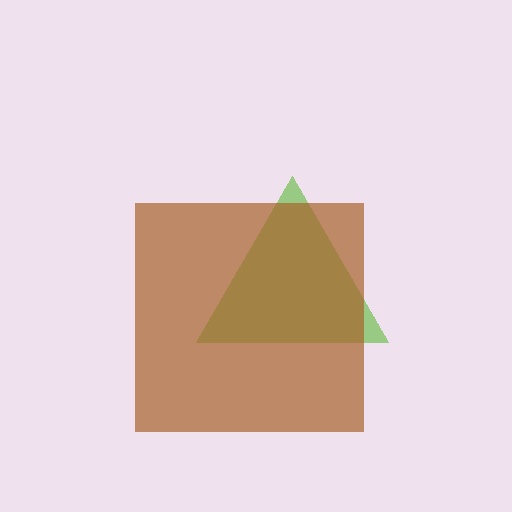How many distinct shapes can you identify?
There are 2 distinct shapes: a lime triangle, a brown square.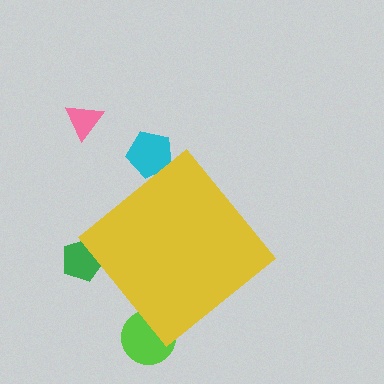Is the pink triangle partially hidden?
No, the pink triangle is fully visible.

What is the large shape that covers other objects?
A yellow diamond.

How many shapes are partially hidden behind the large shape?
3 shapes are partially hidden.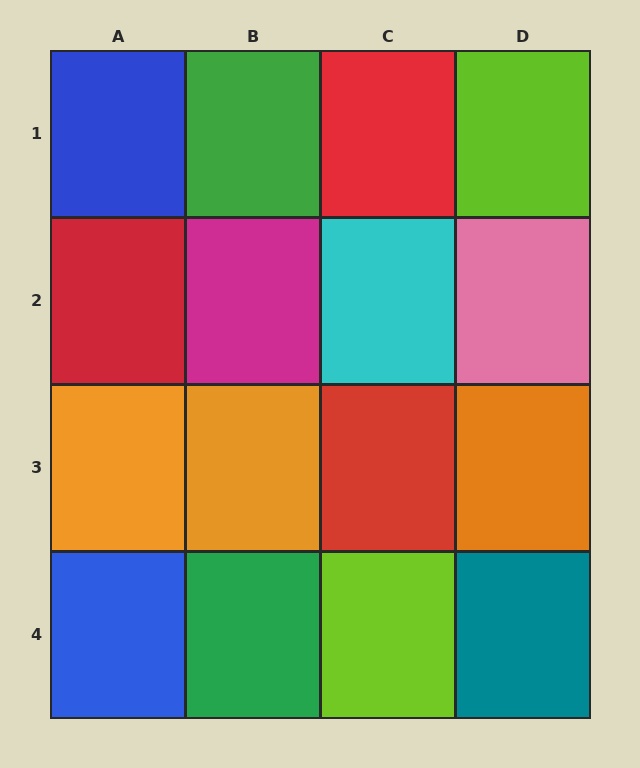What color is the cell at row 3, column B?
Orange.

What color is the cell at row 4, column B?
Green.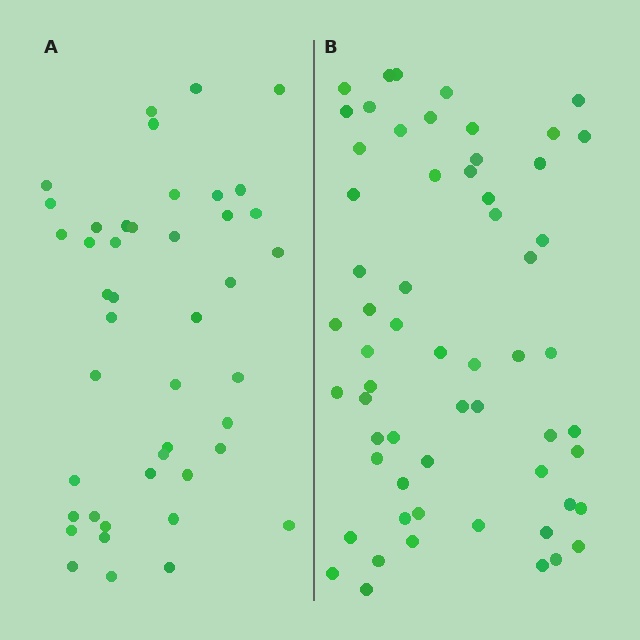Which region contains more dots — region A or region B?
Region B (the right region) has more dots.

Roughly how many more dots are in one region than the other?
Region B has approximately 15 more dots than region A.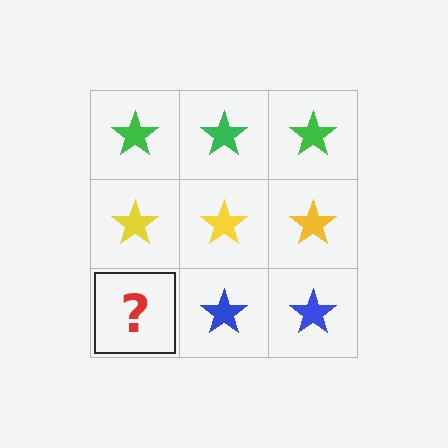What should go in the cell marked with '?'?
The missing cell should contain a blue star.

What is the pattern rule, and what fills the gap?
The rule is that each row has a consistent color. The gap should be filled with a blue star.